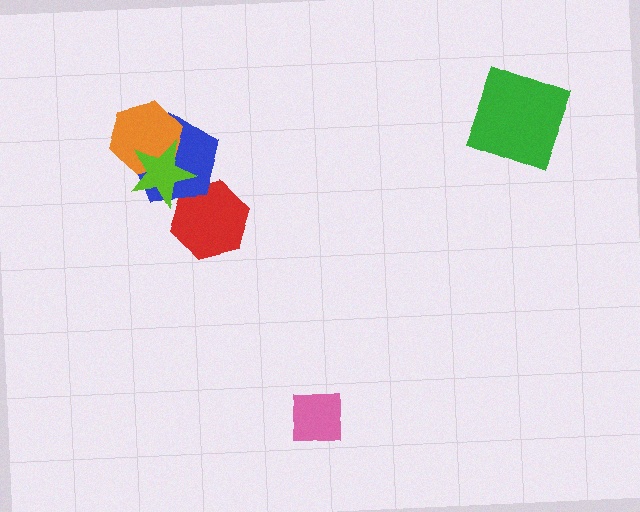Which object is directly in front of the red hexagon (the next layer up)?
The blue pentagon is directly in front of the red hexagon.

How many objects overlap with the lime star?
3 objects overlap with the lime star.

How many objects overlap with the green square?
0 objects overlap with the green square.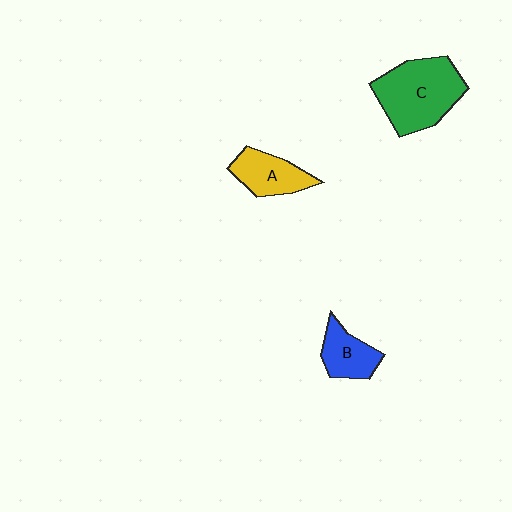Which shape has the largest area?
Shape C (green).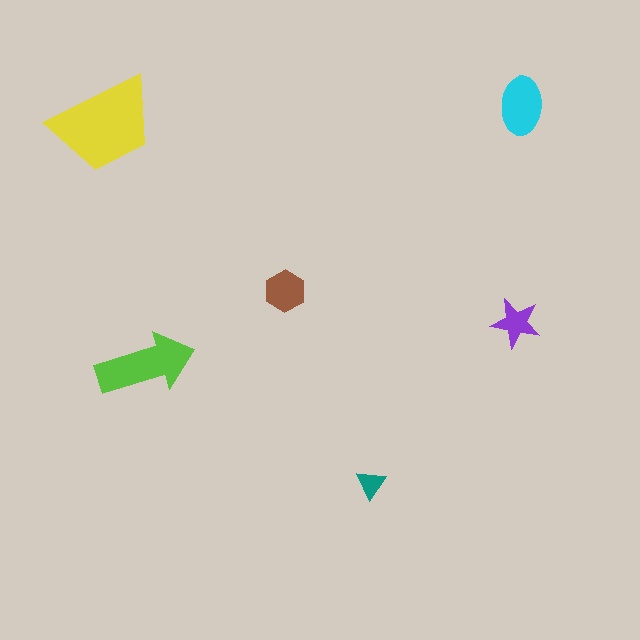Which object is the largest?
The yellow trapezoid.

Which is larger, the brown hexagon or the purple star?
The brown hexagon.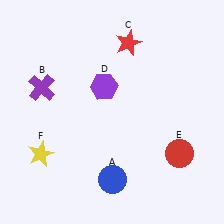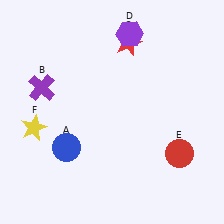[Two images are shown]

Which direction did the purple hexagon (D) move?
The purple hexagon (D) moved up.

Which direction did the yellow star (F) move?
The yellow star (F) moved up.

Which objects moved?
The objects that moved are: the blue circle (A), the purple hexagon (D), the yellow star (F).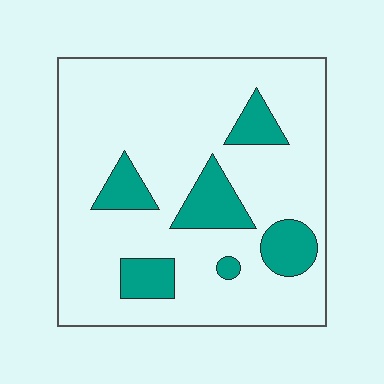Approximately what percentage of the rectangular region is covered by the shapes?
Approximately 20%.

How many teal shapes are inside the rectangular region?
6.